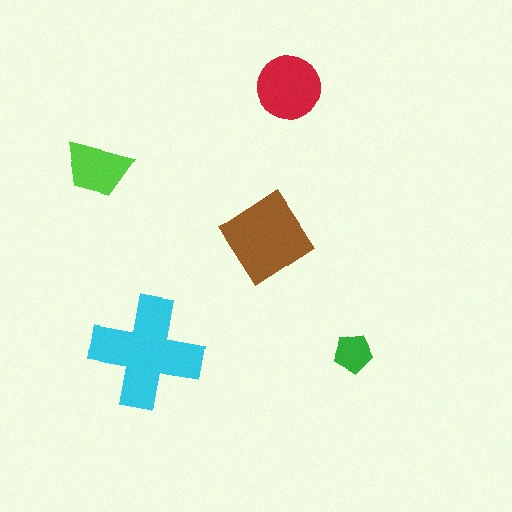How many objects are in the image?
There are 5 objects in the image.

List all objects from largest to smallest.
The cyan cross, the brown diamond, the red circle, the lime trapezoid, the green pentagon.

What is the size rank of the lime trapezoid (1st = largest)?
4th.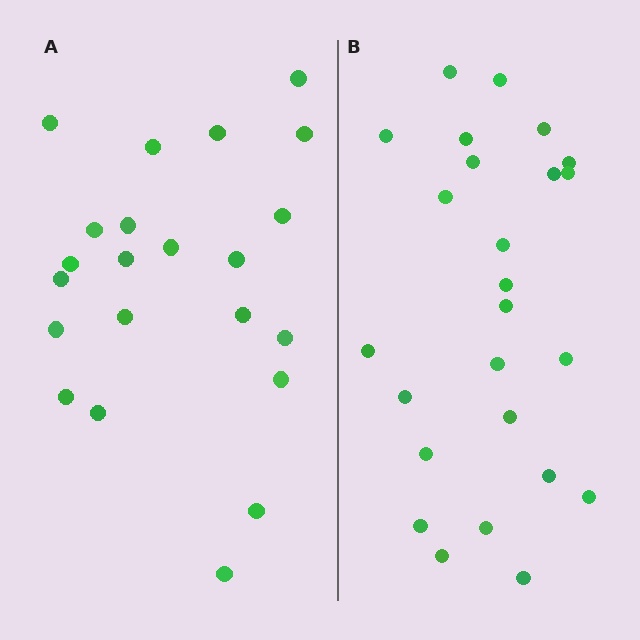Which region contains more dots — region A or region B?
Region B (the right region) has more dots.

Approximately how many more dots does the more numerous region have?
Region B has just a few more — roughly 2 or 3 more dots than region A.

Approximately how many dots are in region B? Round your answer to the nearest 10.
About 20 dots. (The exact count is 25, which rounds to 20.)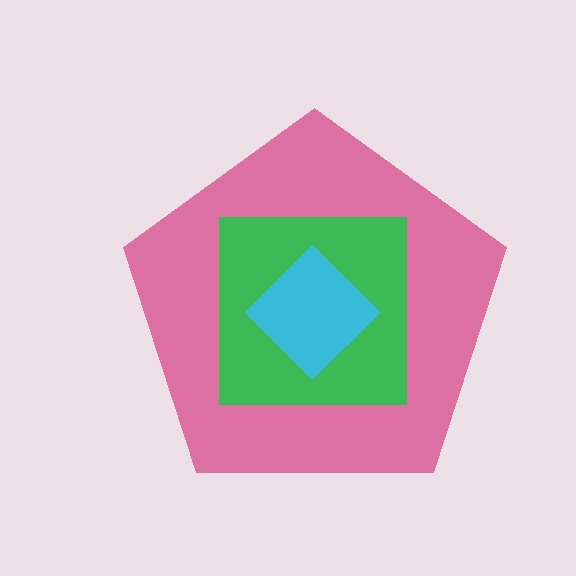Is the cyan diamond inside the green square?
Yes.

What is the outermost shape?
The pink pentagon.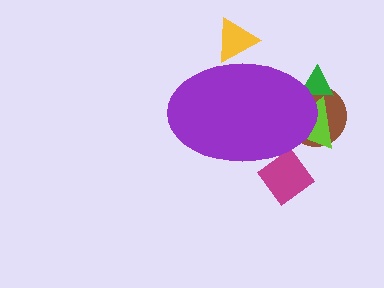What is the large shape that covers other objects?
A purple ellipse.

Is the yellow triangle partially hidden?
Yes, the yellow triangle is partially hidden behind the purple ellipse.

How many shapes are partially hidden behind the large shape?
5 shapes are partially hidden.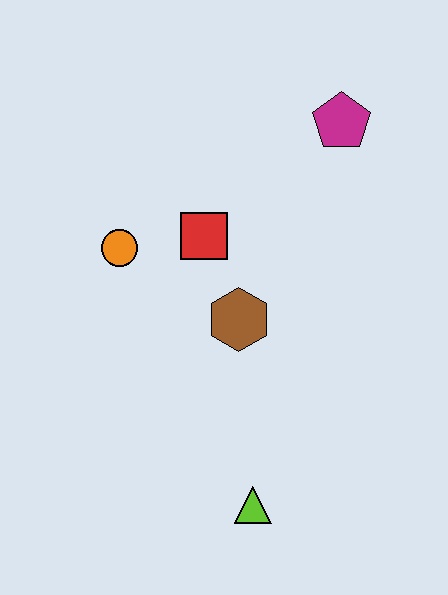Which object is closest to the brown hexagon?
The red square is closest to the brown hexagon.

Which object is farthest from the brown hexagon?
The magenta pentagon is farthest from the brown hexagon.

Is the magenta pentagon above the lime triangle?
Yes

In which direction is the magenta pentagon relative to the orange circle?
The magenta pentagon is to the right of the orange circle.